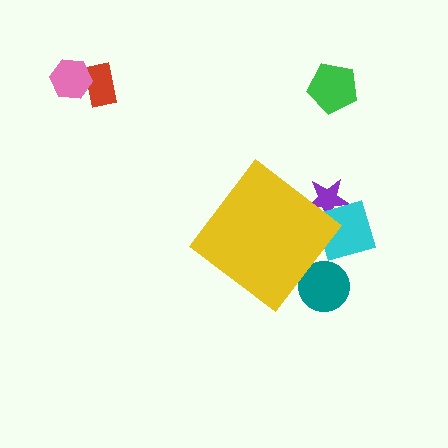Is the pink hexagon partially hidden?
No, the pink hexagon is fully visible.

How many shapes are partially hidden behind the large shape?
3 shapes are partially hidden.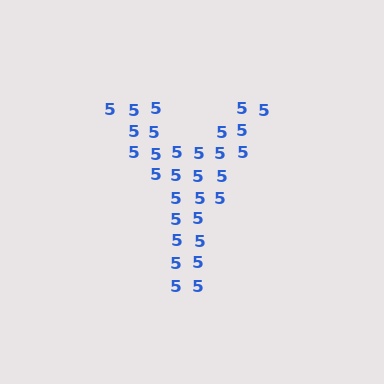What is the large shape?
The large shape is the letter Y.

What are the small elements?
The small elements are digit 5's.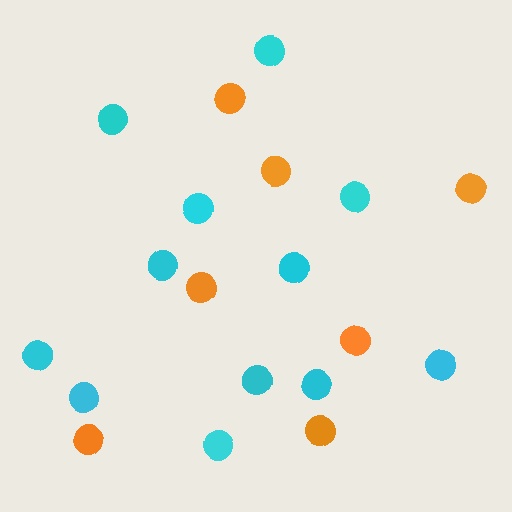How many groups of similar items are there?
There are 2 groups: one group of orange circles (7) and one group of cyan circles (12).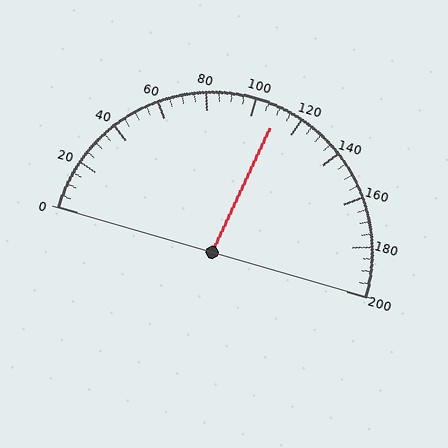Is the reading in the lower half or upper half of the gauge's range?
The reading is in the upper half of the range (0 to 200).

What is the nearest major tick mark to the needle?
The nearest major tick mark is 120.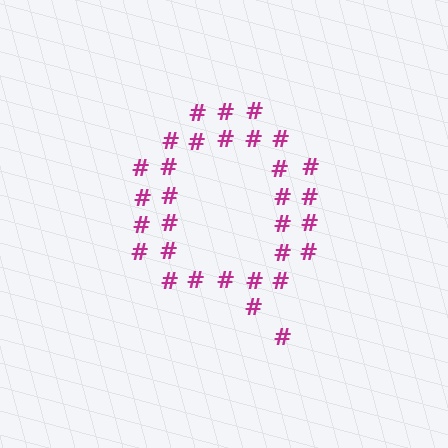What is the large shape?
The large shape is the letter Q.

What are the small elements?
The small elements are hash symbols.